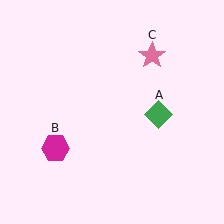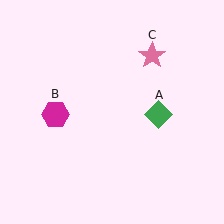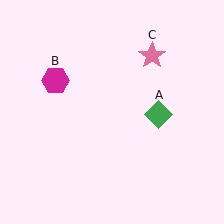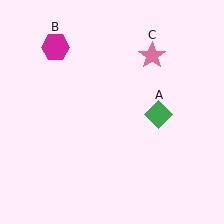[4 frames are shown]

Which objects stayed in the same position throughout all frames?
Green diamond (object A) and pink star (object C) remained stationary.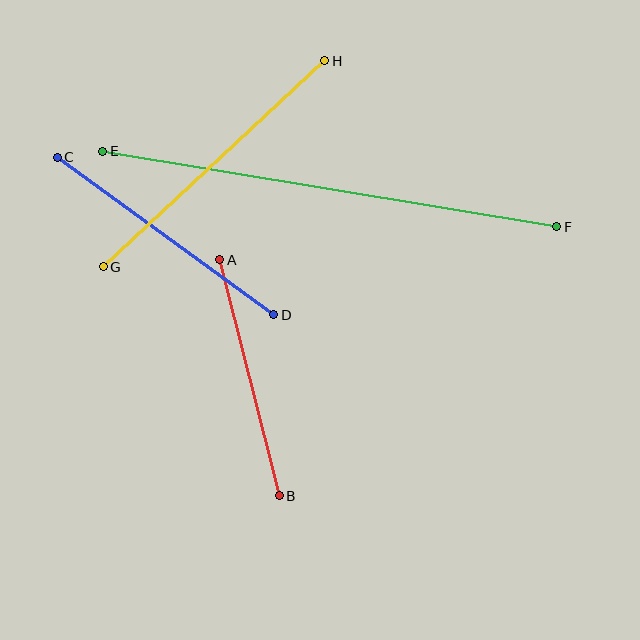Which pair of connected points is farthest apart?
Points E and F are farthest apart.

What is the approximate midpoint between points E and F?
The midpoint is at approximately (330, 189) pixels.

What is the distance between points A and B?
The distance is approximately 243 pixels.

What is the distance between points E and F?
The distance is approximately 460 pixels.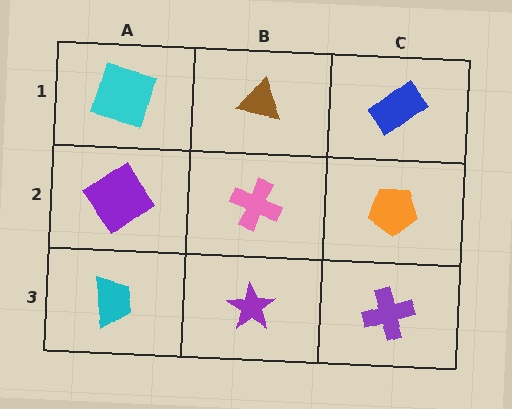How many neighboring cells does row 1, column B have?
3.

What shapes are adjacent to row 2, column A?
A cyan square (row 1, column A), a cyan trapezoid (row 3, column A), a pink cross (row 2, column B).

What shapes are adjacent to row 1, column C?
An orange pentagon (row 2, column C), a brown triangle (row 1, column B).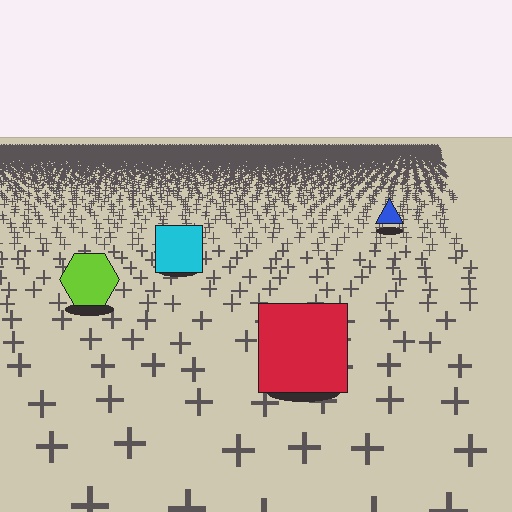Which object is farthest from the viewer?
The blue triangle is farthest from the viewer. It appears smaller and the ground texture around it is denser.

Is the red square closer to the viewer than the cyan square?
Yes. The red square is closer — you can tell from the texture gradient: the ground texture is coarser near it.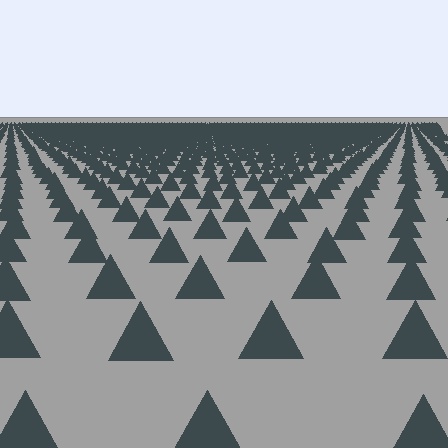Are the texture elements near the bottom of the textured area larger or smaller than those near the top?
Larger. Near the bottom, elements are closer to the viewer and appear at a bigger on-screen size.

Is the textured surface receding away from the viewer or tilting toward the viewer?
The surface is receding away from the viewer. Texture elements get smaller and denser toward the top.